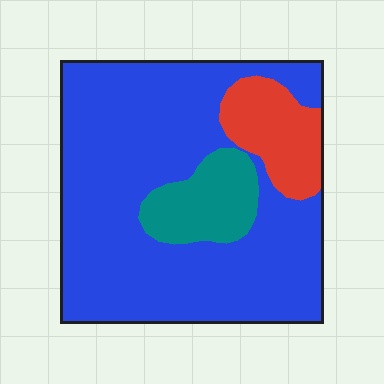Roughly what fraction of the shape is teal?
Teal covers roughly 10% of the shape.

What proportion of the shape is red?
Red takes up less than a sixth of the shape.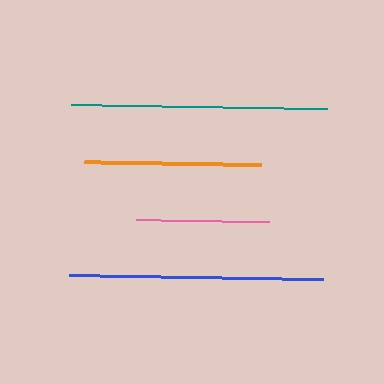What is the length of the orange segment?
The orange segment is approximately 177 pixels long.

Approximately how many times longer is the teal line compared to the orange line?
The teal line is approximately 1.4 times the length of the orange line.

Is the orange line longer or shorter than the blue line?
The blue line is longer than the orange line.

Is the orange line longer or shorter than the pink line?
The orange line is longer than the pink line.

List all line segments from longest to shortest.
From longest to shortest: teal, blue, orange, pink.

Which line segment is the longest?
The teal line is the longest at approximately 256 pixels.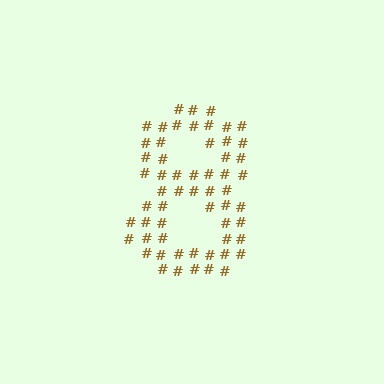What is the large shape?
The large shape is the digit 8.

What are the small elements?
The small elements are hash symbols.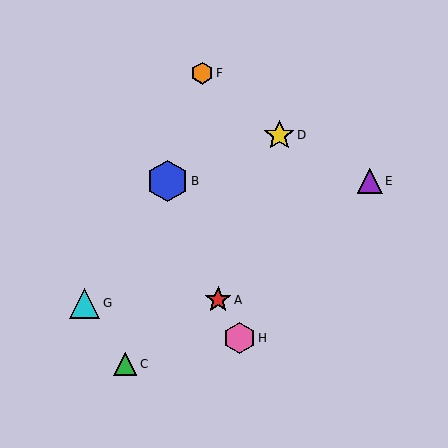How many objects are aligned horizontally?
2 objects (B, E) are aligned horizontally.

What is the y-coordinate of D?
Object D is at y≈135.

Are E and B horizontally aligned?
Yes, both are at y≈181.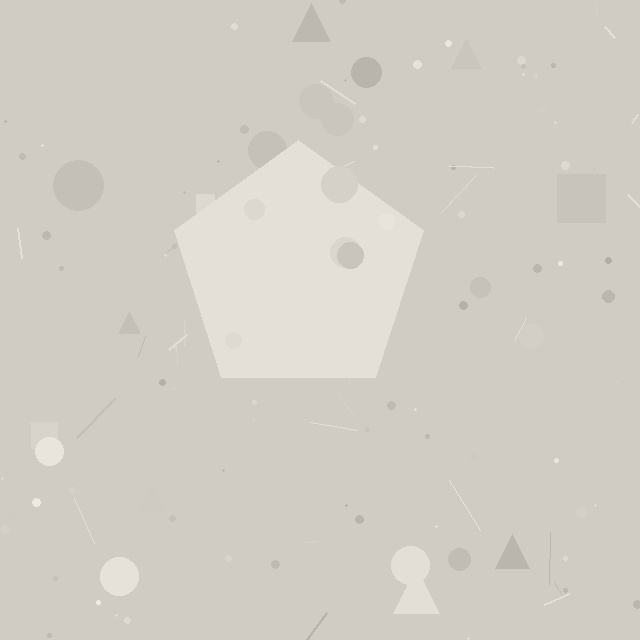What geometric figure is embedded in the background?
A pentagon is embedded in the background.